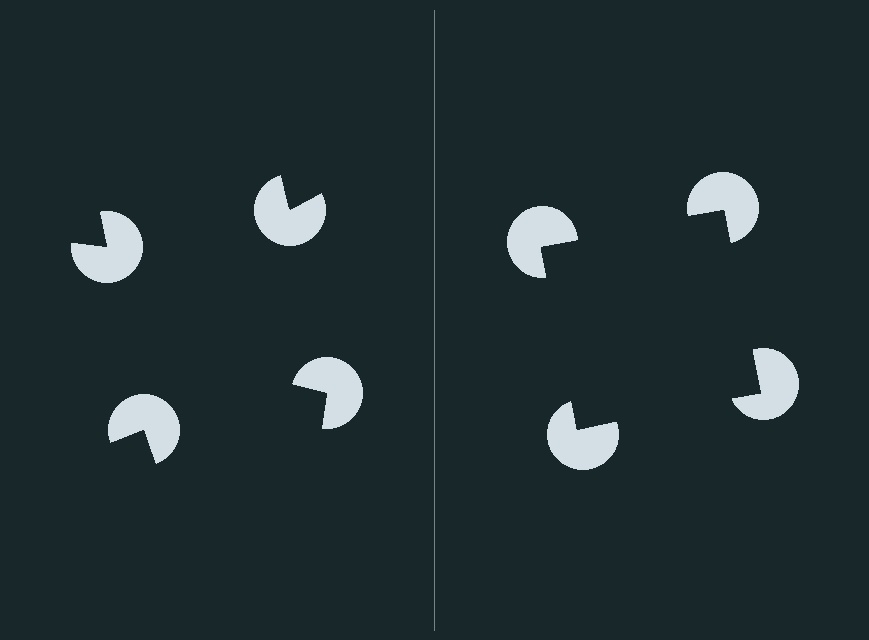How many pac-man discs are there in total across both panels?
8 — 4 on each side.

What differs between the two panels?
The pac-man discs are positioned identically on both sides; only the wedge orientations differ. On the right they align to a square; on the left they are misaligned.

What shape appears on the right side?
An illusory square.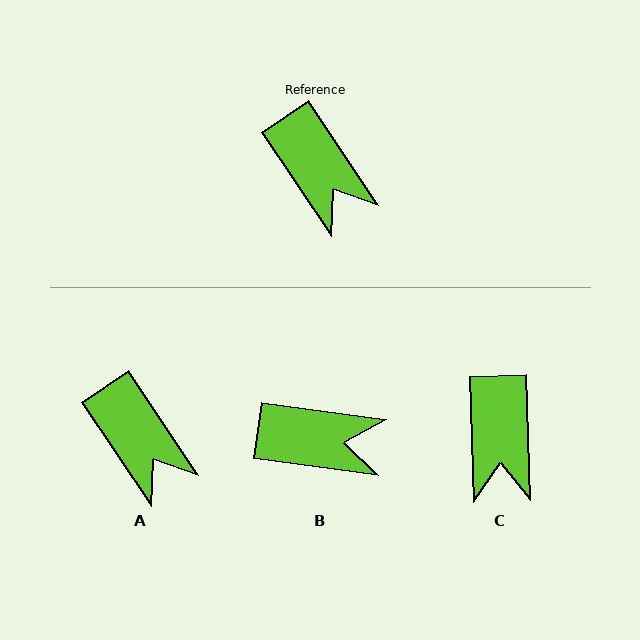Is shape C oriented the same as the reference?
No, it is off by about 31 degrees.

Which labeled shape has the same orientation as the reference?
A.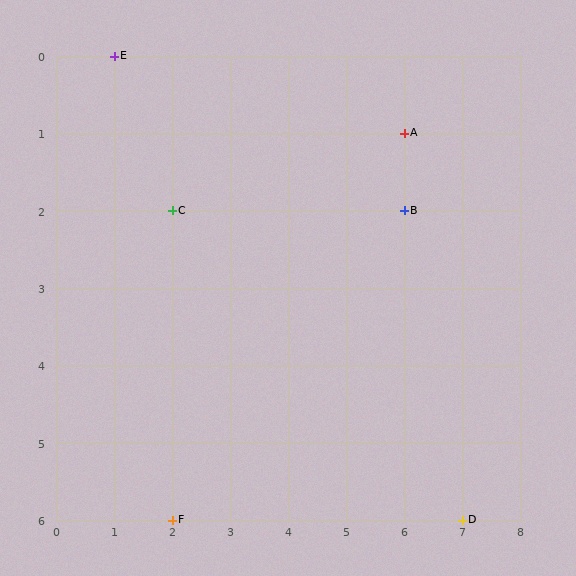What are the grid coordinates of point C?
Point C is at grid coordinates (2, 2).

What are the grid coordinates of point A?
Point A is at grid coordinates (6, 1).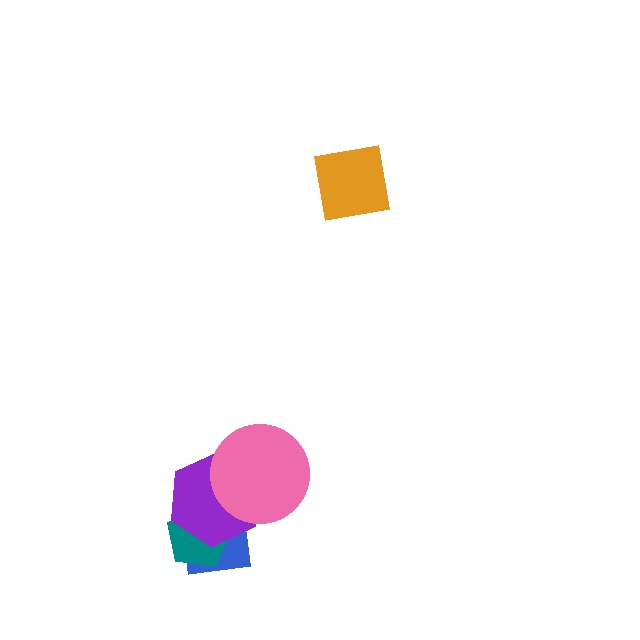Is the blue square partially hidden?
Yes, it is partially covered by another shape.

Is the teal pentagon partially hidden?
Yes, it is partially covered by another shape.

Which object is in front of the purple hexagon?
The pink circle is in front of the purple hexagon.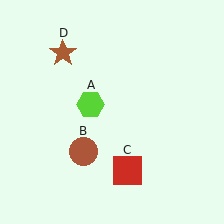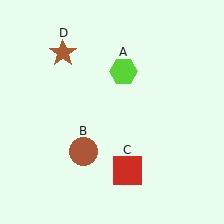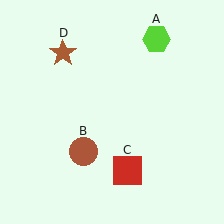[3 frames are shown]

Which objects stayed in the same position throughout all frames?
Brown circle (object B) and red square (object C) and brown star (object D) remained stationary.